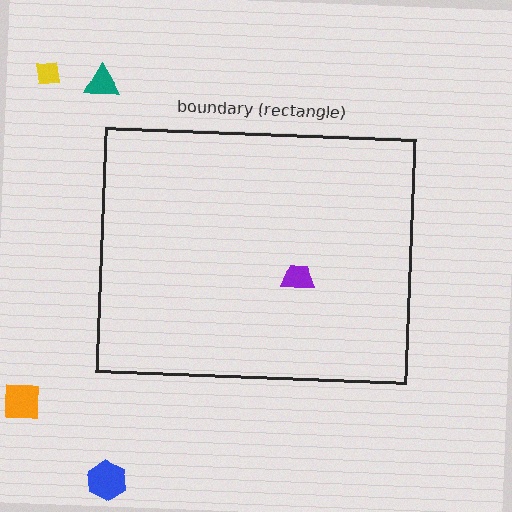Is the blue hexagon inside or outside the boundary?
Outside.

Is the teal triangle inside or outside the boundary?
Outside.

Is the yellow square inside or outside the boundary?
Outside.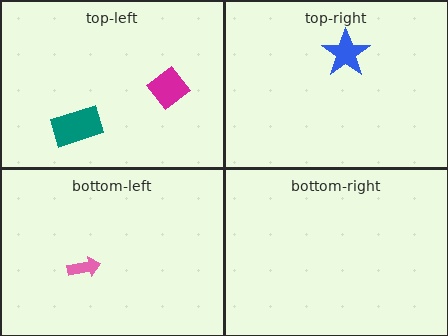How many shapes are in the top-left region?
2.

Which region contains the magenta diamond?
The top-left region.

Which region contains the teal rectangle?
The top-left region.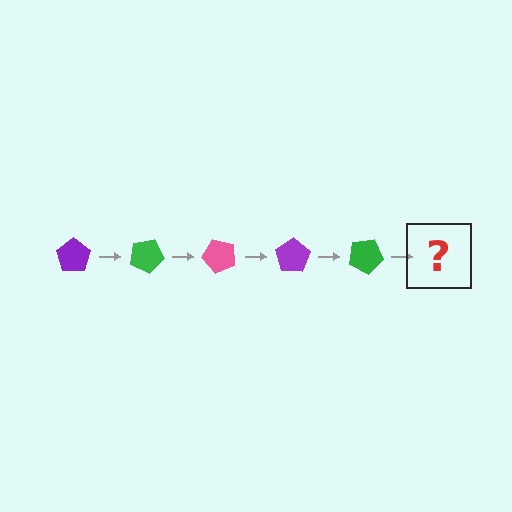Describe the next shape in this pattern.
It should be a pink pentagon, rotated 125 degrees from the start.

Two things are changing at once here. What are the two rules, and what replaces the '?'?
The two rules are that it rotates 25 degrees each step and the color cycles through purple, green, and pink. The '?' should be a pink pentagon, rotated 125 degrees from the start.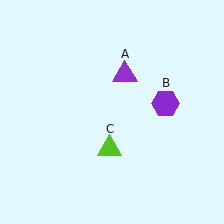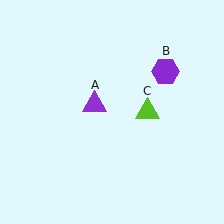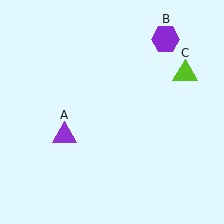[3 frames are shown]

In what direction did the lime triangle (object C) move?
The lime triangle (object C) moved up and to the right.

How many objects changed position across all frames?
3 objects changed position: purple triangle (object A), purple hexagon (object B), lime triangle (object C).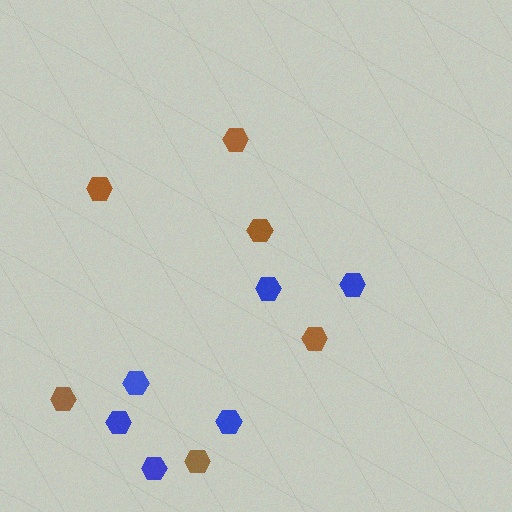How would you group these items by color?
There are 2 groups: one group of blue hexagons (6) and one group of brown hexagons (6).